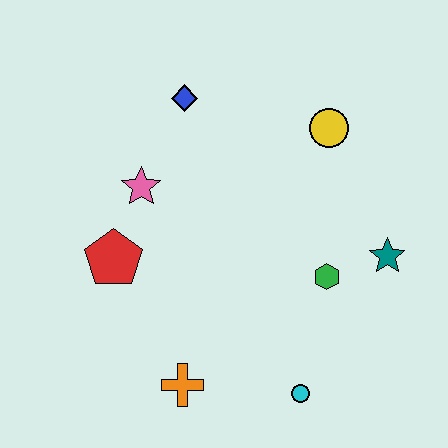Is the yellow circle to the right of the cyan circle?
Yes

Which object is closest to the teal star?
The green hexagon is closest to the teal star.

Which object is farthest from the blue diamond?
The cyan circle is farthest from the blue diamond.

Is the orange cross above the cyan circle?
Yes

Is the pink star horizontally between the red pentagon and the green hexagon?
Yes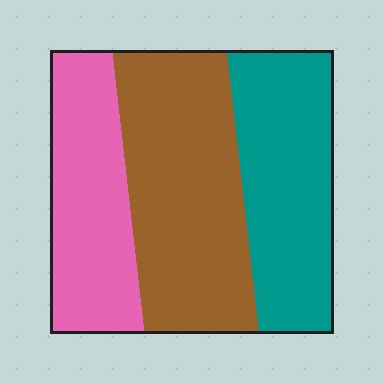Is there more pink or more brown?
Brown.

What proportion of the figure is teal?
Teal covers around 30% of the figure.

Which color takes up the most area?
Brown, at roughly 40%.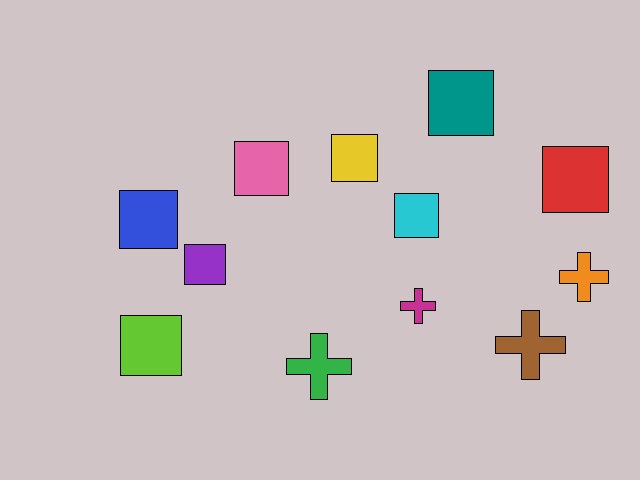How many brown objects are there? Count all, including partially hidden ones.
There is 1 brown object.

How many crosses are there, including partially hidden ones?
There are 4 crosses.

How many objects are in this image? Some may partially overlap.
There are 12 objects.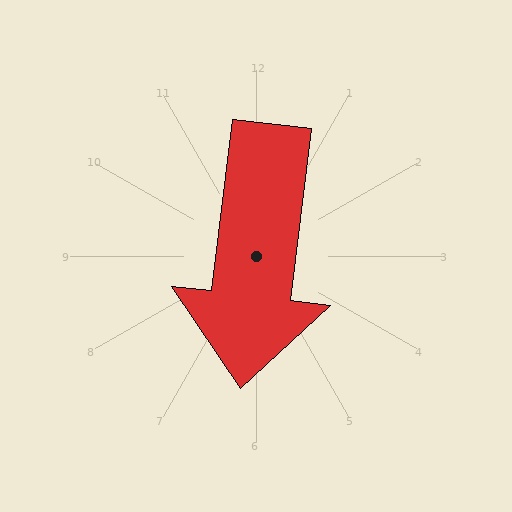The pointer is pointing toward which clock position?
Roughly 6 o'clock.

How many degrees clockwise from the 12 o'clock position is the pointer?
Approximately 187 degrees.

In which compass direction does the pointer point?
South.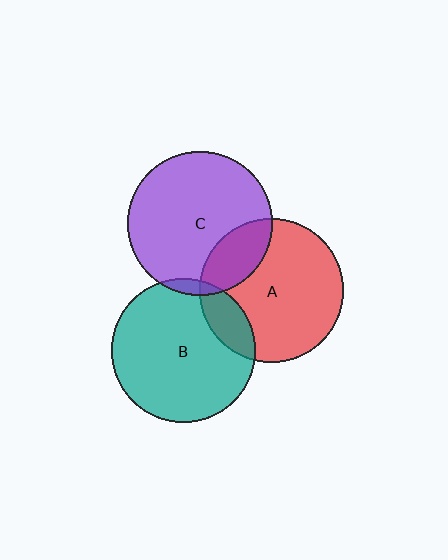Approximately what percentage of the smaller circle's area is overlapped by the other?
Approximately 20%.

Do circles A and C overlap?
Yes.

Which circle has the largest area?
Circle C (purple).